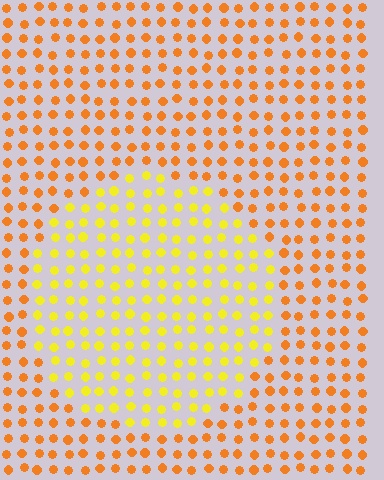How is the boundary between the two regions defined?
The boundary is defined purely by a slight shift in hue (about 33 degrees). Spacing, size, and orientation are identical on both sides.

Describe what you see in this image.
The image is filled with small orange elements in a uniform arrangement. A circle-shaped region is visible where the elements are tinted to a slightly different hue, forming a subtle color boundary.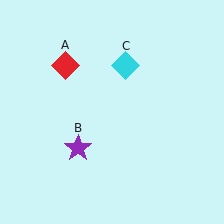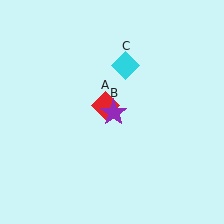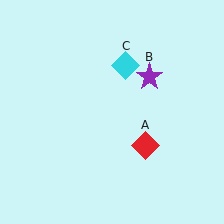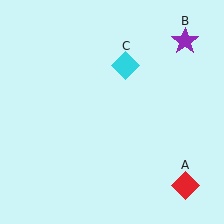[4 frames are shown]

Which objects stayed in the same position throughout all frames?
Cyan diamond (object C) remained stationary.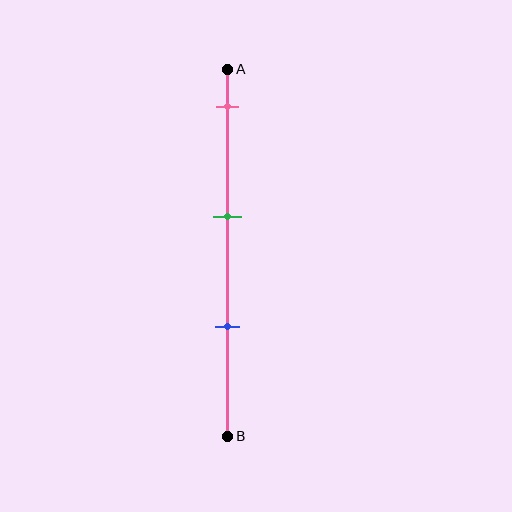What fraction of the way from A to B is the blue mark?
The blue mark is approximately 70% (0.7) of the way from A to B.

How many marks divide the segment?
There are 3 marks dividing the segment.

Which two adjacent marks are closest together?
The green and blue marks are the closest adjacent pair.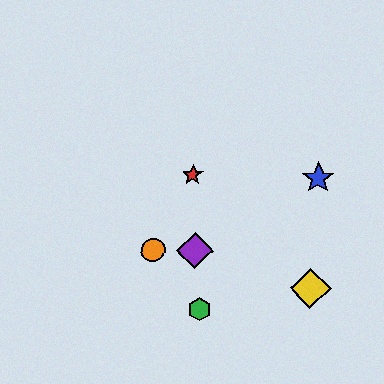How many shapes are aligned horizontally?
2 shapes (the red star, the blue star) are aligned horizontally.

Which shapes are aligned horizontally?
The red star, the blue star are aligned horizontally.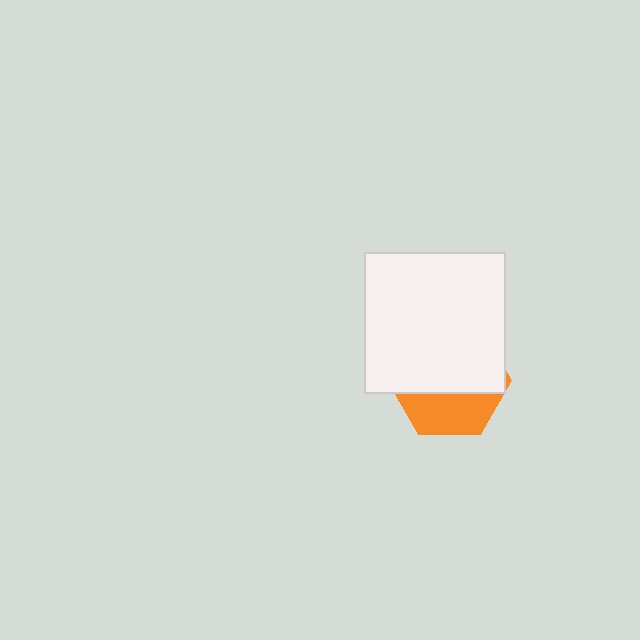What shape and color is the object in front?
The object in front is a white square.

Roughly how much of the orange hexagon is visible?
A small part of it is visible (roughly 36%).